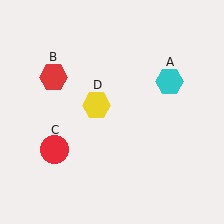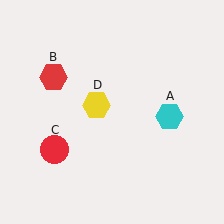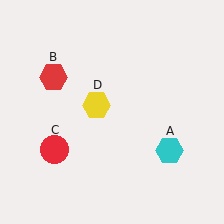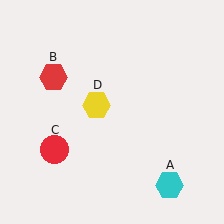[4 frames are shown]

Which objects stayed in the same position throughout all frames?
Red hexagon (object B) and red circle (object C) and yellow hexagon (object D) remained stationary.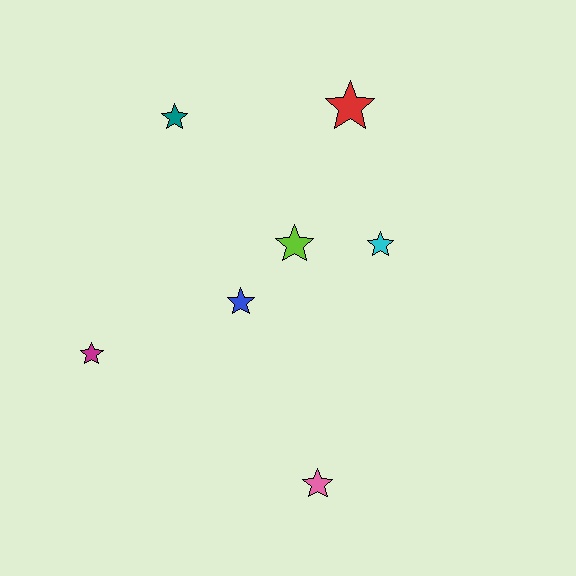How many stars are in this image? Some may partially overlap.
There are 7 stars.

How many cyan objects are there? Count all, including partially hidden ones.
There is 1 cyan object.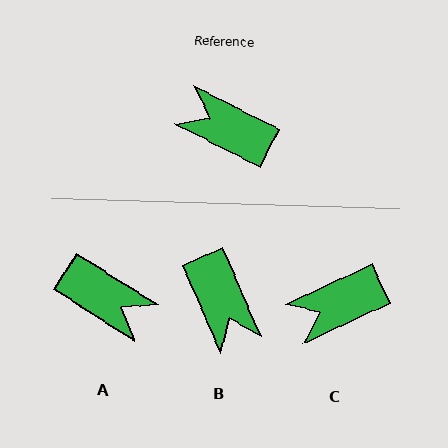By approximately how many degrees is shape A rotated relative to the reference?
Approximately 174 degrees counter-clockwise.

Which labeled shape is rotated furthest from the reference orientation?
A, about 174 degrees away.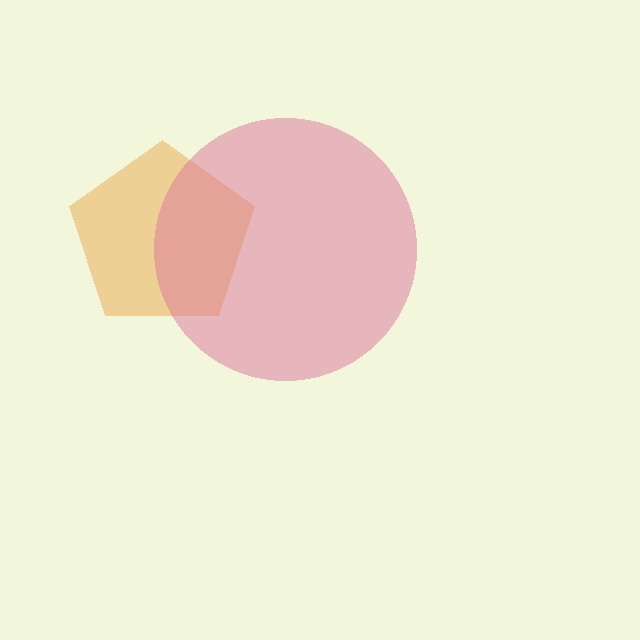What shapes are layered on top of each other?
The layered shapes are: an orange pentagon, a pink circle.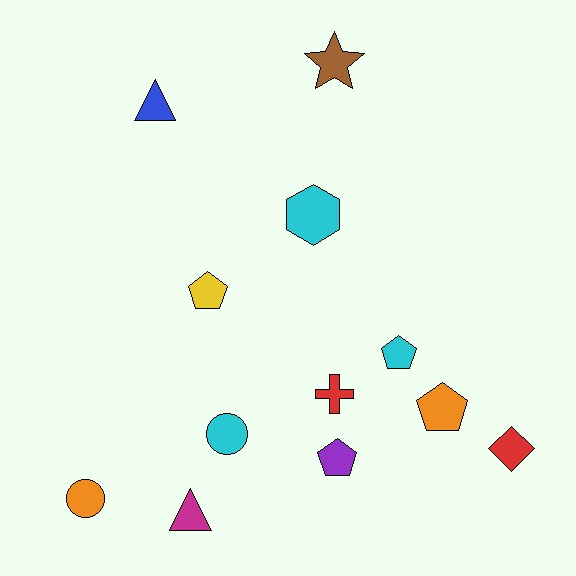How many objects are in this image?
There are 12 objects.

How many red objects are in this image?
There are 2 red objects.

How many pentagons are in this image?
There are 4 pentagons.